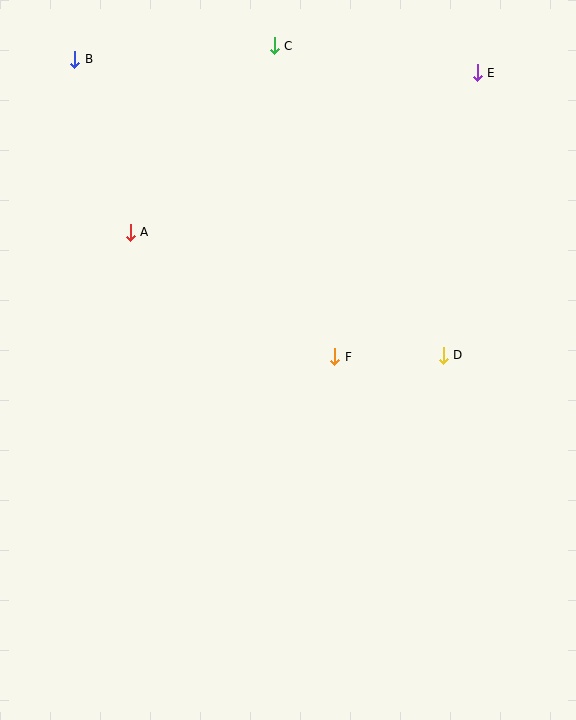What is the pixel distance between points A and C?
The distance between A and C is 236 pixels.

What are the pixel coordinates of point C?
Point C is at (274, 46).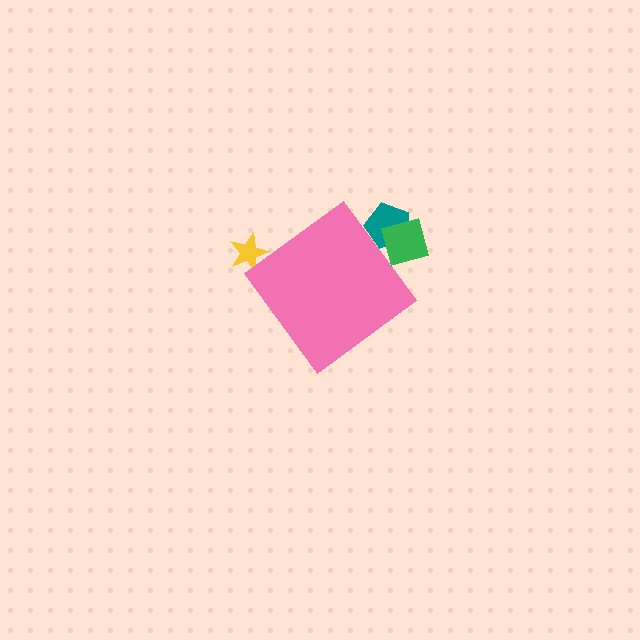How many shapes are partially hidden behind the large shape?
3 shapes are partially hidden.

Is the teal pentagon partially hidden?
Yes, the teal pentagon is partially hidden behind the pink diamond.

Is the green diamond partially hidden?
Yes, the green diamond is partially hidden behind the pink diamond.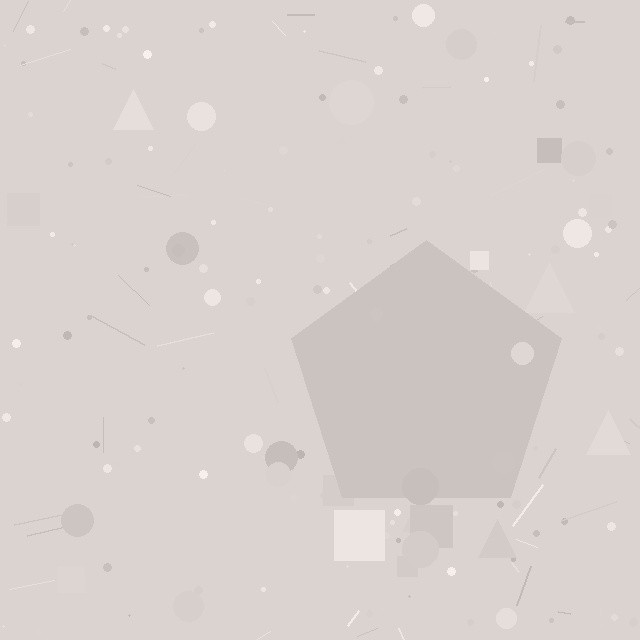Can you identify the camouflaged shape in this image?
The camouflaged shape is a pentagon.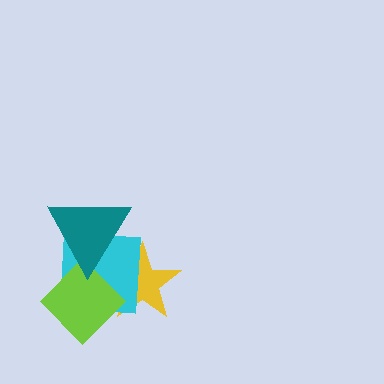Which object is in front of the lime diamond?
The teal triangle is in front of the lime diamond.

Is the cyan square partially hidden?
Yes, it is partially covered by another shape.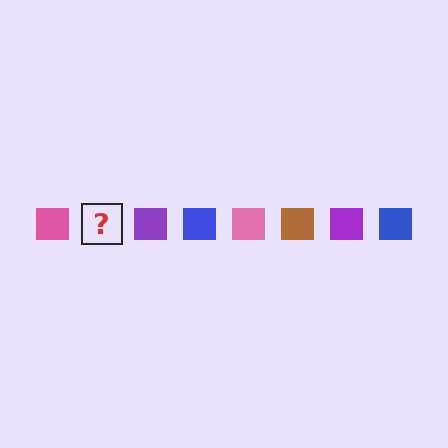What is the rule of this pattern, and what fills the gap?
The rule is that the pattern cycles through pink, brown, purple, blue squares. The gap should be filled with a brown square.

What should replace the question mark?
The question mark should be replaced with a brown square.